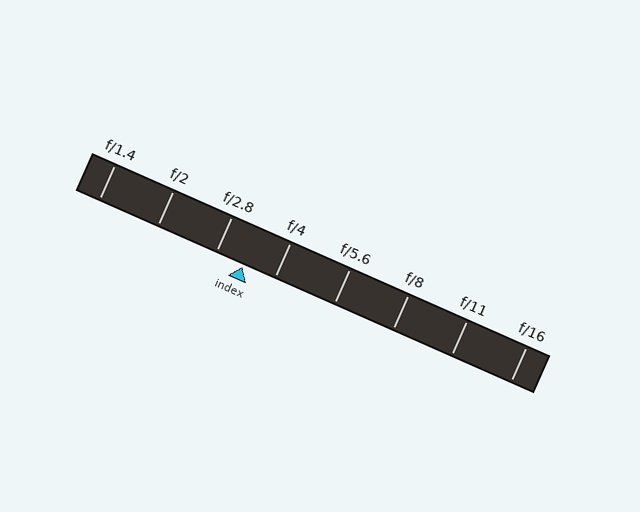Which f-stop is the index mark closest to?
The index mark is closest to f/2.8.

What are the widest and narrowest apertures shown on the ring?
The widest aperture shown is f/1.4 and the narrowest is f/16.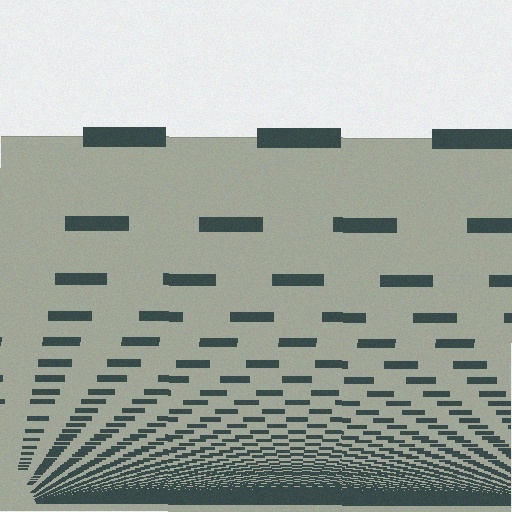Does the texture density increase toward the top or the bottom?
Density increases toward the bottom.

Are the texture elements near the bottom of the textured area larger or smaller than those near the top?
Smaller. The gradient is inverted — elements near the bottom are smaller and denser.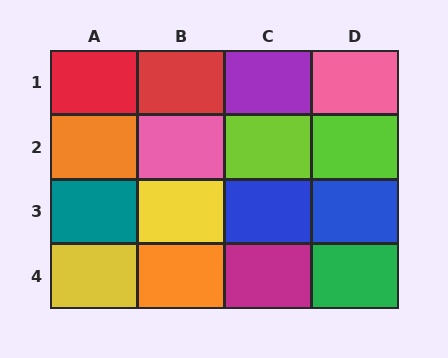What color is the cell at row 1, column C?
Purple.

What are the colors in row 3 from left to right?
Teal, yellow, blue, blue.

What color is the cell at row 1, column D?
Pink.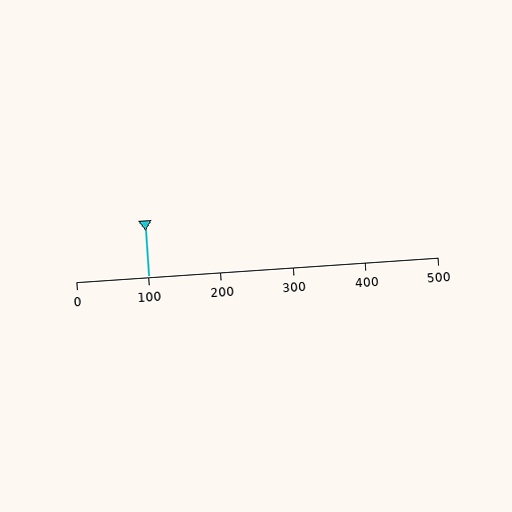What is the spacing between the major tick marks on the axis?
The major ticks are spaced 100 apart.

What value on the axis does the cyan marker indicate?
The marker indicates approximately 100.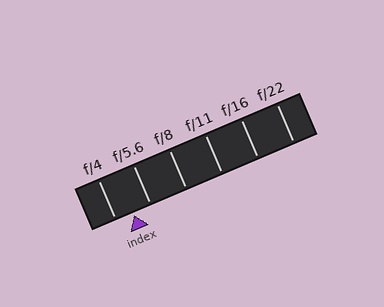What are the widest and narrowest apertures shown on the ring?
The widest aperture shown is f/4 and the narrowest is f/22.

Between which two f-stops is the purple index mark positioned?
The index mark is between f/4 and f/5.6.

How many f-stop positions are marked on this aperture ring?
There are 6 f-stop positions marked.